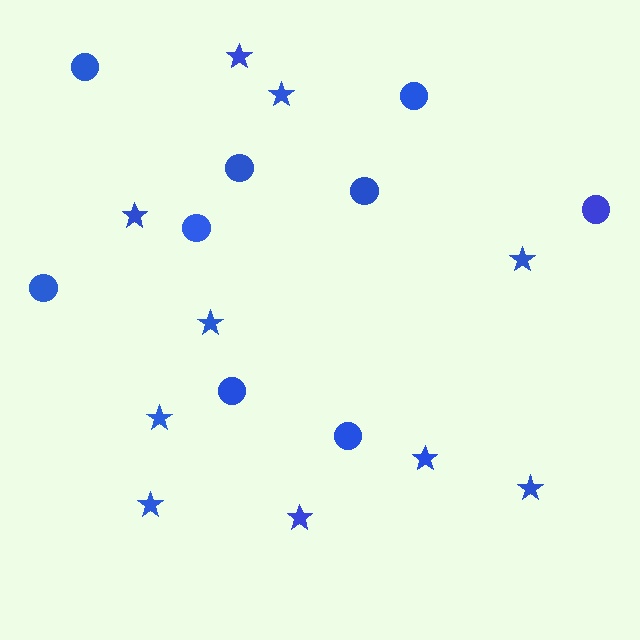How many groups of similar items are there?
There are 2 groups: one group of circles (9) and one group of stars (10).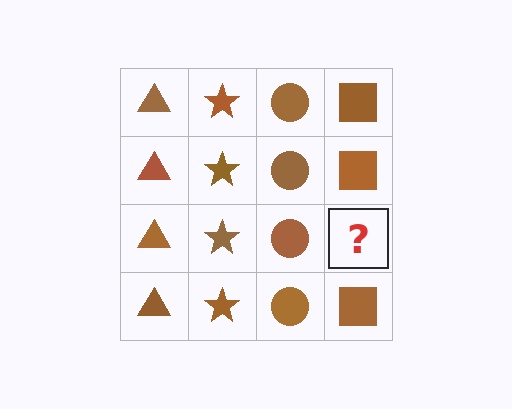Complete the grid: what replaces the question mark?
The question mark should be replaced with a brown square.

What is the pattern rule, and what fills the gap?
The rule is that each column has a consistent shape. The gap should be filled with a brown square.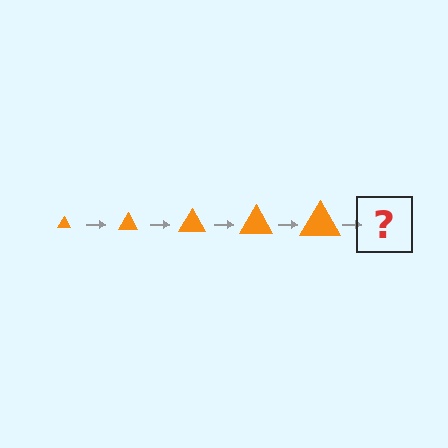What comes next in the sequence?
The next element should be an orange triangle, larger than the previous one.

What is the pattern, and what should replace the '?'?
The pattern is that the triangle gets progressively larger each step. The '?' should be an orange triangle, larger than the previous one.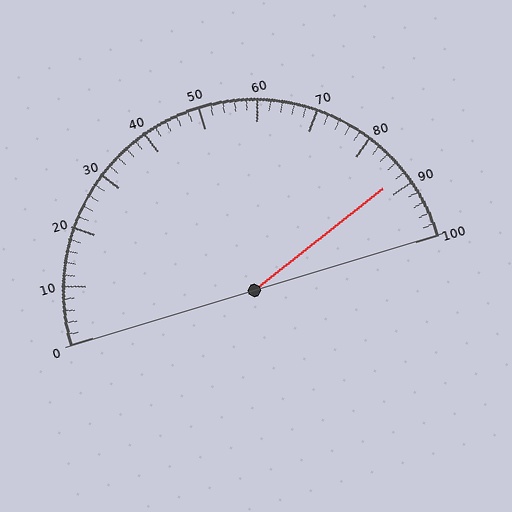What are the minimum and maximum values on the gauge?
The gauge ranges from 0 to 100.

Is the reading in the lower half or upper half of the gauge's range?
The reading is in the upper half of the range (0 to 100).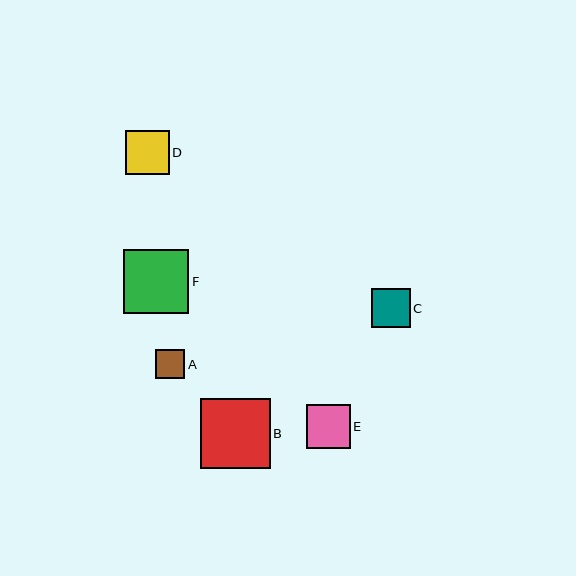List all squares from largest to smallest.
From largest to smallest: B, F, D, E, C, A.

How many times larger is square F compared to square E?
Square F is approximately 1.5 times the size of square E.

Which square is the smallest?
Square A is the smallest with a size of approximately 29 pixels.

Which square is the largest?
Square B is the largest with a size of approximately 69 pixels.